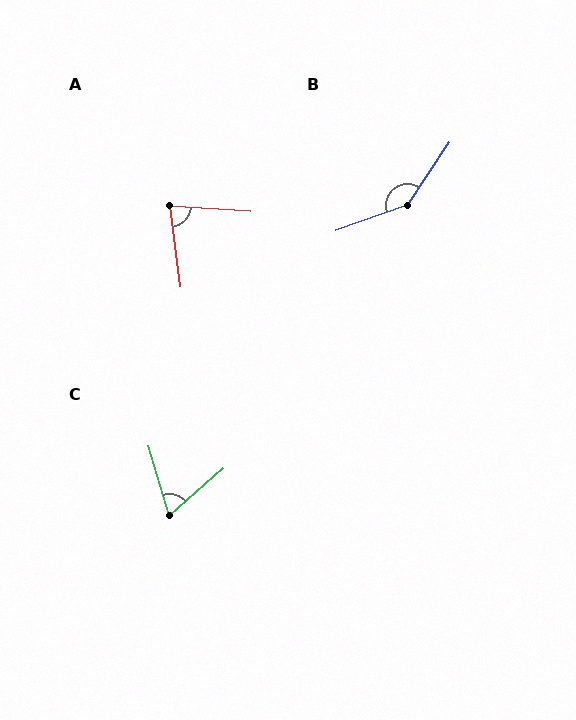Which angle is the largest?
B, at approximately 143 degrees.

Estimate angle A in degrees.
Approximately 78 degrees.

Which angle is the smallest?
C, at approximately 65 degrees.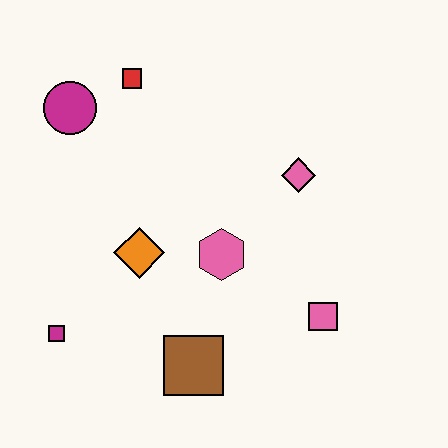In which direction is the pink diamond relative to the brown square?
The pink diamond is above the brown square.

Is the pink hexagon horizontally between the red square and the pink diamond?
Yes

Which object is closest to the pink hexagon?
The orange diamond is closest to the pink hexagon.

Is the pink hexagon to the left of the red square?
No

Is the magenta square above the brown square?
Yes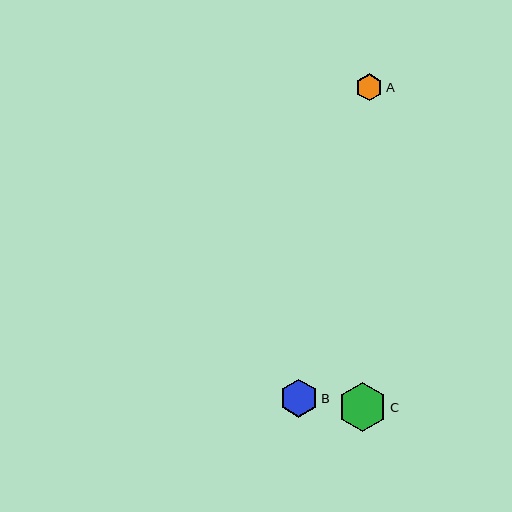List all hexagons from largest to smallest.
From largest to smallest: C, B, A.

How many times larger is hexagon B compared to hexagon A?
Hexagon B is approximately 1.4 times the size of hexagon A.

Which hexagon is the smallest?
Hexagon A is the smallest with a size of approximately 27 pixels.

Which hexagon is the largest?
Hexagon C is the largest with a size of approximately 49 pixels.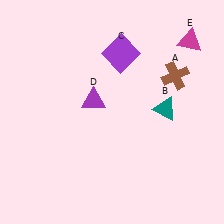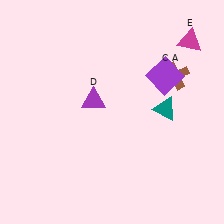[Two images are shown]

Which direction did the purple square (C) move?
The purple square (C) moved right.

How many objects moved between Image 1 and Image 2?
1 object moved between the two images.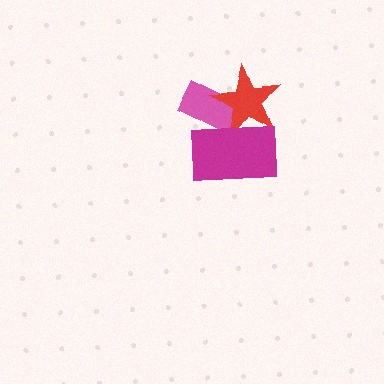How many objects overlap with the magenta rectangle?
2 objects overlap with the magenta rectangle.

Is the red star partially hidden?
Yes, it is partially covered by another shape.